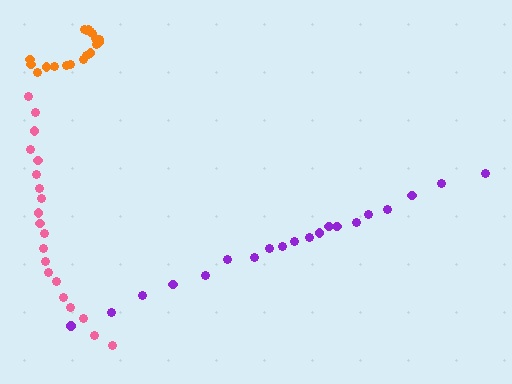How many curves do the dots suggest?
There are 3 distinct paths.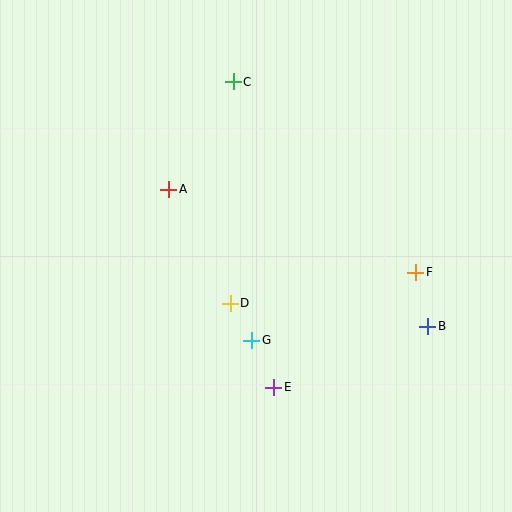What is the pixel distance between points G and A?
The distance between G and A is 172 pixels.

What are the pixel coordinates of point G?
Point G is at (252, 340).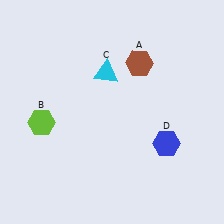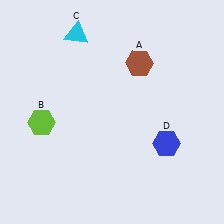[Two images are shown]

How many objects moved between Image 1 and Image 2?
1 object moved between the two images.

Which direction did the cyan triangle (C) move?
The cyan triangle (C) moved up.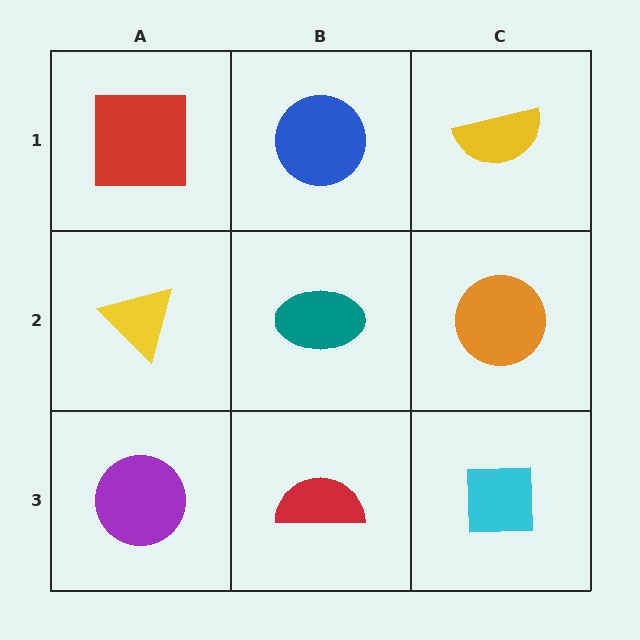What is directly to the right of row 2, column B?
An orange circle.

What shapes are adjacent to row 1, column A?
A yellow triangle (row 2, column A), a blue circle (row 1, column B).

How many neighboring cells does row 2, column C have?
3.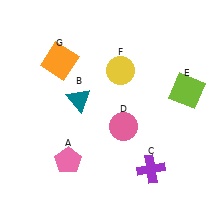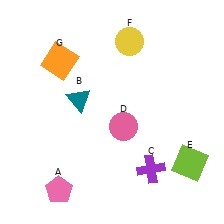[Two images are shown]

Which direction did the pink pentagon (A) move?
The pink pentagon (A) moved down.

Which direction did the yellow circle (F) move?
The yellow circle (F) moved up.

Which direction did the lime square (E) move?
The lime square (E) moved down.